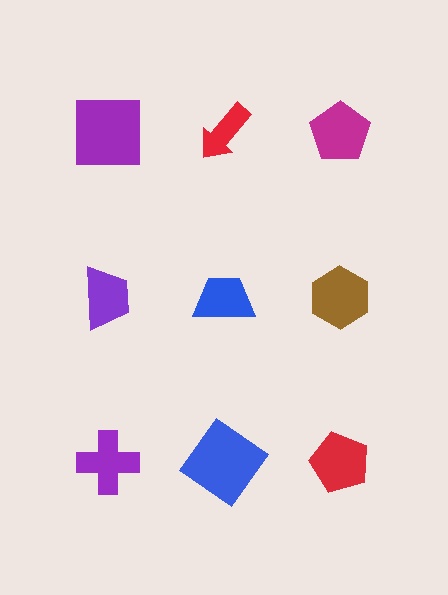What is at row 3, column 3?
A red pentagon.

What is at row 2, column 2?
A blue trapezoid.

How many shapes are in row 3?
3 shapes.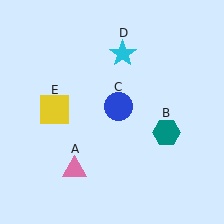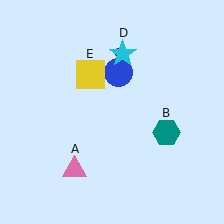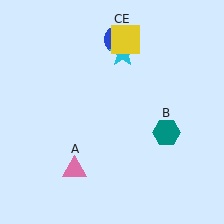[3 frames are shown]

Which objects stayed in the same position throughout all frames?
Pink triangle (object A) and teal hexagon (object B) and cyan star (object D) remained stationary.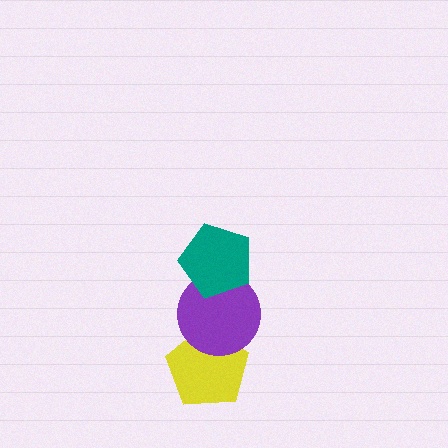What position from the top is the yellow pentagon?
The yellow pentagon is 3rd from the top.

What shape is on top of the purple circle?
The teal pentagon is on top of the purple circle.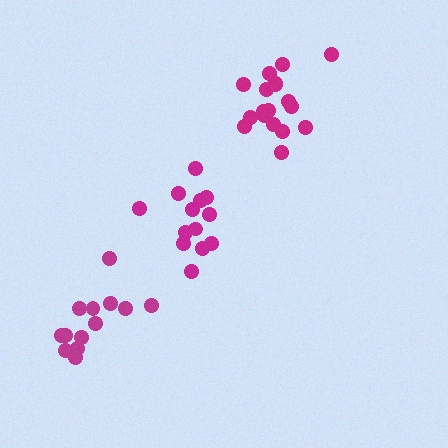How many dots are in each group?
Group 1: 13 dots, Group 2: 18 dots, Group 3: 13 dots (44 total).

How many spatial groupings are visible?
There are 3 spatial groupings.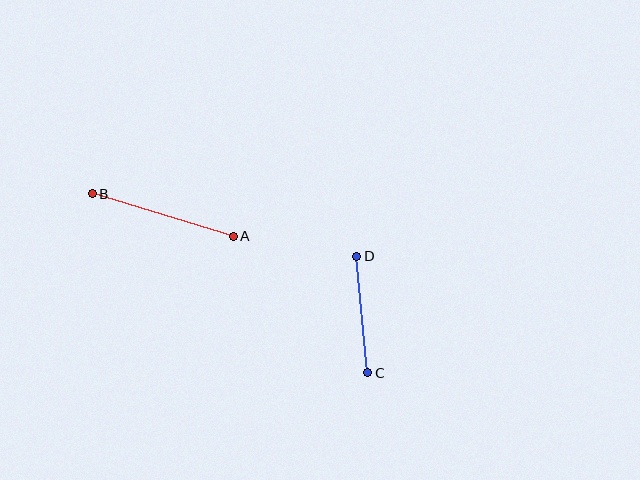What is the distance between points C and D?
The distance is approximately 117 pixels.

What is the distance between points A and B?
The distance is approximately 147 pixels.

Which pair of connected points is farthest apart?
Points A and B are farthest apart.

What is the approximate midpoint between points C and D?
The midpoint is at approximately (362, 314) pixels.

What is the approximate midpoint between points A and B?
The midpoint is at approximately (163, 215) pixels.